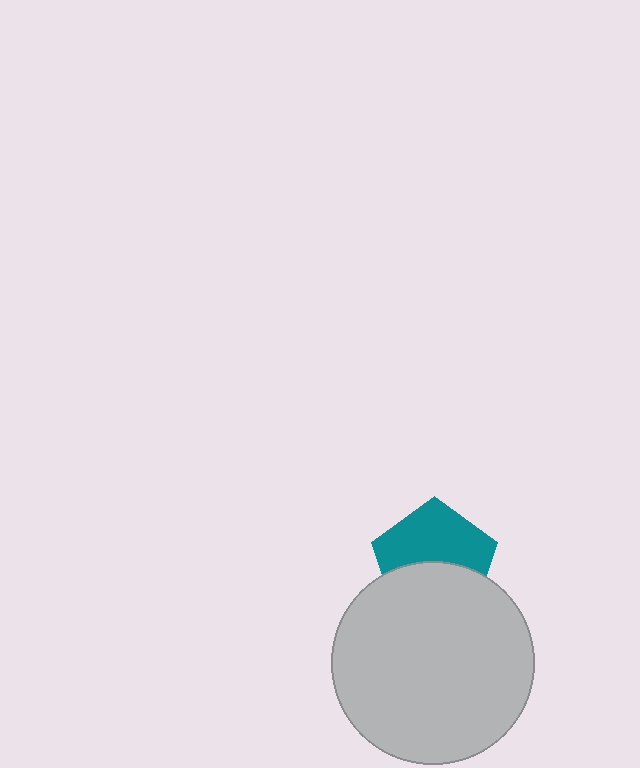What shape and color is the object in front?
The object in front is a light gray circle.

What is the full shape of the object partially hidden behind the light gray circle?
The partially hidden object is a teal pentagon.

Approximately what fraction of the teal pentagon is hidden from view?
Roughly 45% of the teal pentagon is hidden behind the light gray circle.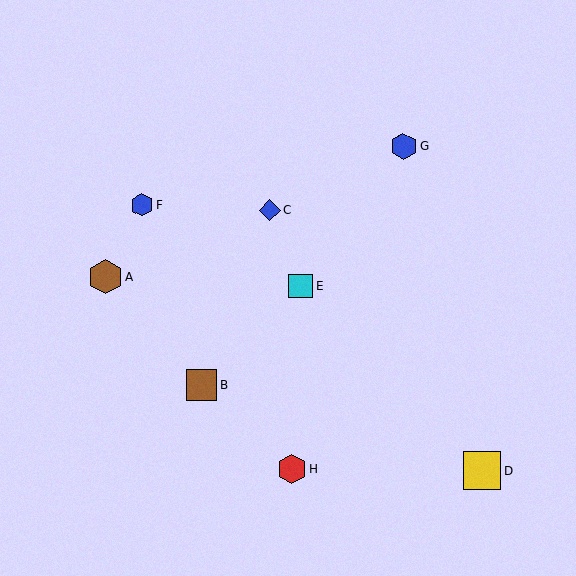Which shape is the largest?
The yellow square (labeled D) is the largest.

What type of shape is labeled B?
Shape B is a brown square.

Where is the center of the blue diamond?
The center of the blue diamond is at (270, 210).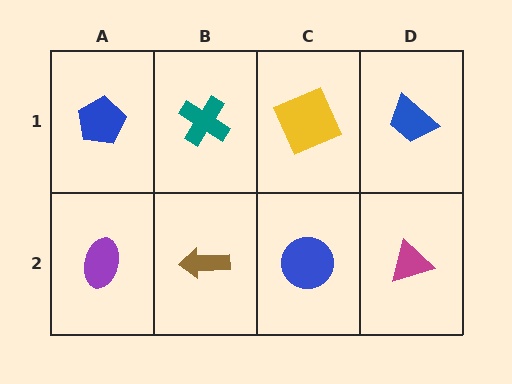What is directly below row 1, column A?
A purple ellipse.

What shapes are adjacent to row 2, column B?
A teal cross (row 1, column B), a purple ellipse (row 2, column A), a blue circle (row 2, column C).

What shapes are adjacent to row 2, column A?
A blue pentagon (row 1, column A), a brown arrow (row 2, column B).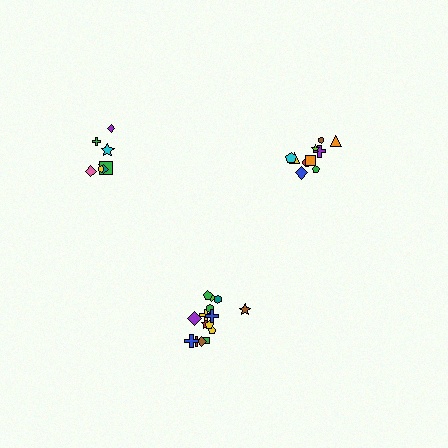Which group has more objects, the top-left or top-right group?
The top-right group.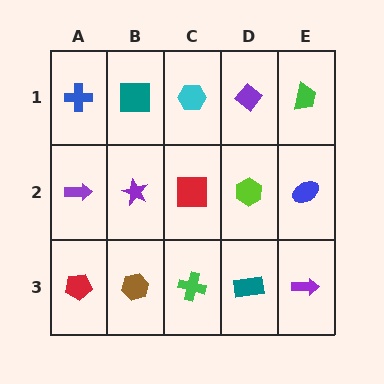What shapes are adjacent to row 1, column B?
A purple star (row 2, column B), a blue cross (row 1, column A), a cyan hexagon (row 1, column C).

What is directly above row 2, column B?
A teal square.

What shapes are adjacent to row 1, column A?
A purple arrow (row 2, column A), a teal square (row 1, column B).